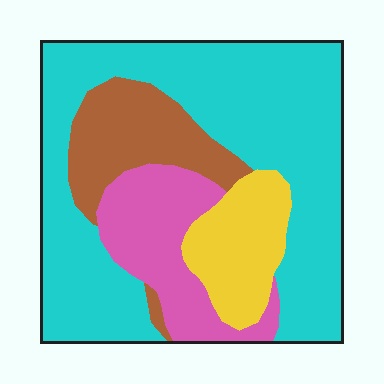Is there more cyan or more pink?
Cyan.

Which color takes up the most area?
Cyan, at roughly 55%.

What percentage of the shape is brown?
Brown takes up about one sixth (1/6) of the shape.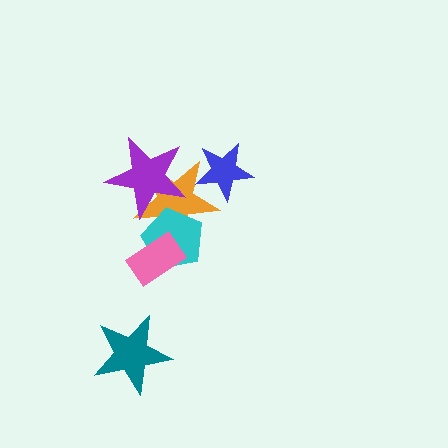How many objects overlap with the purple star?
2 objects overlap with the purple star.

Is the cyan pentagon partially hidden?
Yes, it is partially covered by another shape.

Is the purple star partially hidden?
No, no other shape covers it.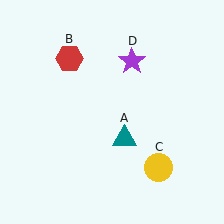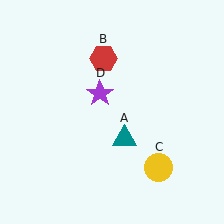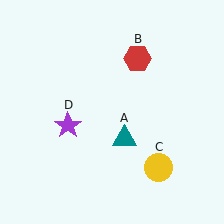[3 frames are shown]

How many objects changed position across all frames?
2 objects changed position: red hexagon (object B), purple star (object D).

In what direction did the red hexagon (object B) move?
The red hexagon (object B) moved right.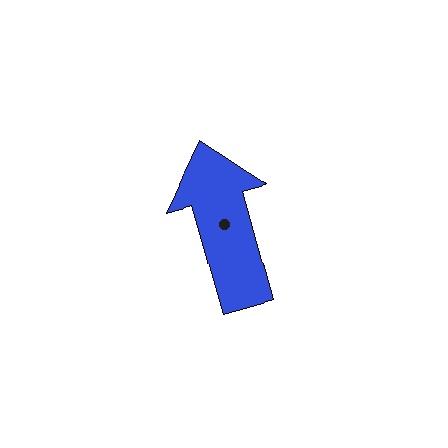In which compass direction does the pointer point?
North.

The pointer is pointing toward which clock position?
Roughly 11 o'clock.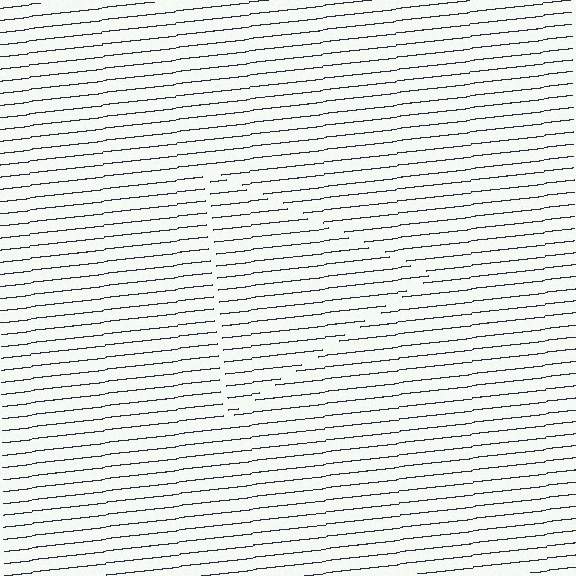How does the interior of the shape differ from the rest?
The interior of the shape contains the same grating, shifted by half a period — the contour is defined by the phase discontinuity where line-ends from the inner and outer gratings abut.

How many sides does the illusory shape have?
3 sides — the line-ends trace a triangle.